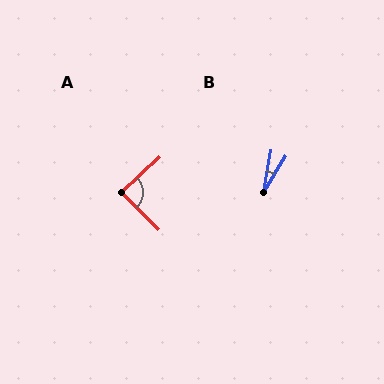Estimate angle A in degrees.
Approximately 88 degrees.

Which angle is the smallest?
B, at approximately 23 degrees.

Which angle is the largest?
A, at approximately 88 degrees.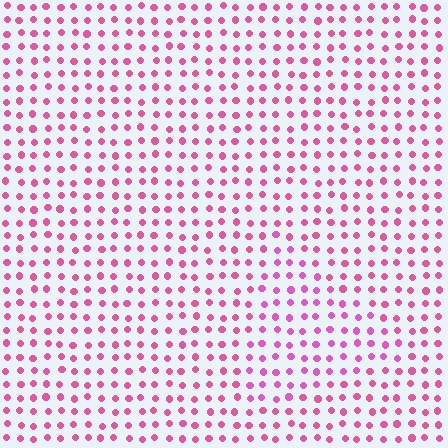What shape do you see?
I see a triangle.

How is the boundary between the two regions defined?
The boundary is defined purely by a slight shift in hue (about 18 degrees). Spacing, size, and orientation are identical on both sides.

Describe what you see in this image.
The image is filled with small pink elements in a uniform arrangement. A triangle-shaped region is visible where the elements are tinted to a slightly different hue, forming a subtle color boundary.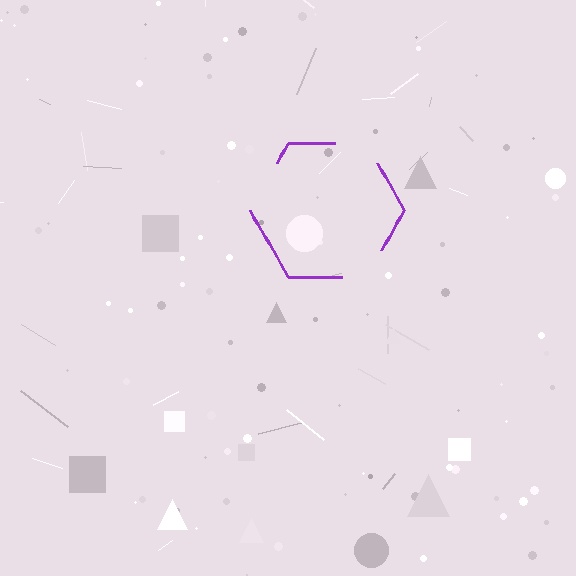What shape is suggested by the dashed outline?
The dashed outline suggests a hexagon.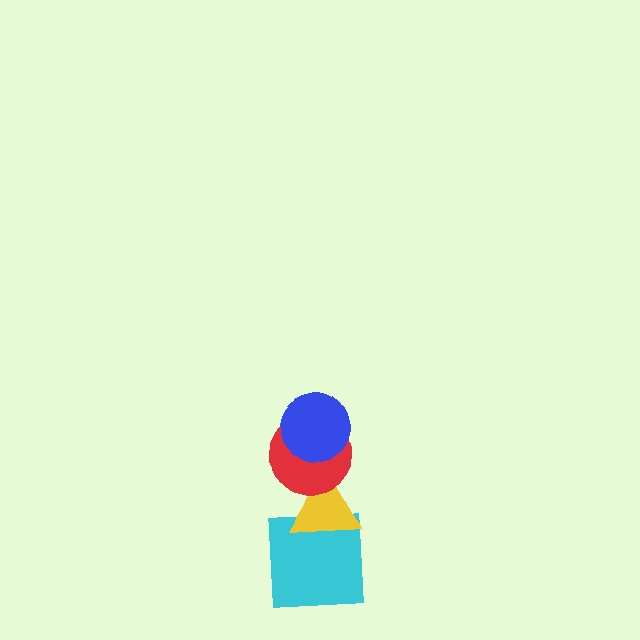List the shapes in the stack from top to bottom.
From top to bottom: the blue circle, the red circle, the yellow triangle, the cyan square.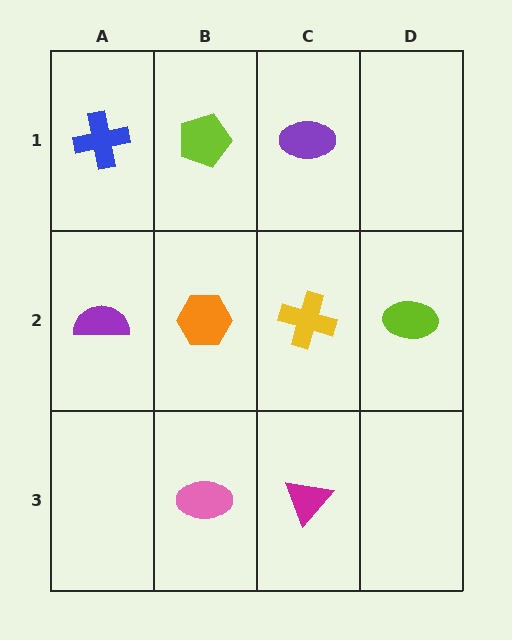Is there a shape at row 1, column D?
No, that cell is empty.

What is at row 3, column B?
A pink ellipse.